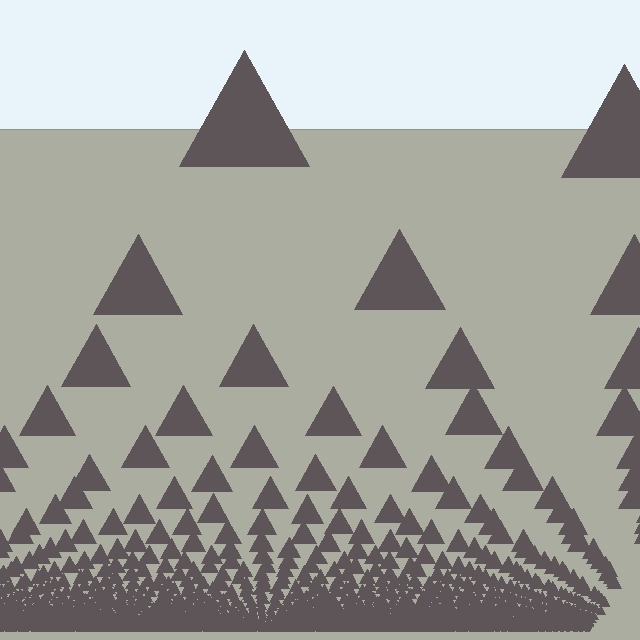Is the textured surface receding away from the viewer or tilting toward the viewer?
The surface appears to tilt toward the viewer. Texture elements get larger and sparser toward the top.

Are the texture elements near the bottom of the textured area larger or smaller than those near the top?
Smaller. The gradient is inverted — elements near the bottom are smaller and denser.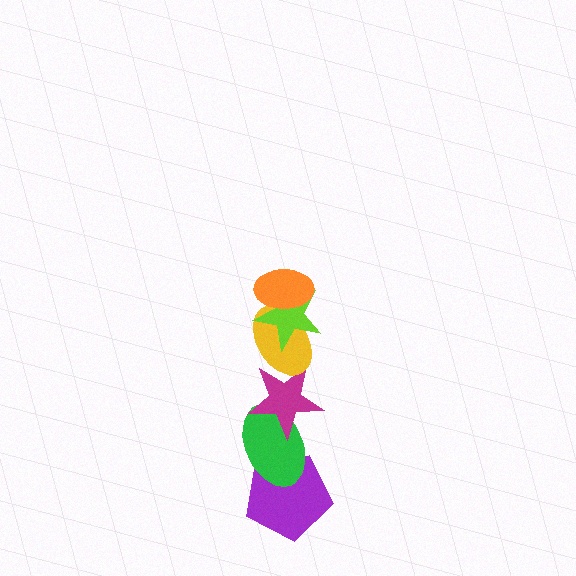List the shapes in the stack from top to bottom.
From top to bottom: the orange ellipse, the lime star, the yellow ellipse, the magenta star, the green ellipse, the purple pentagon.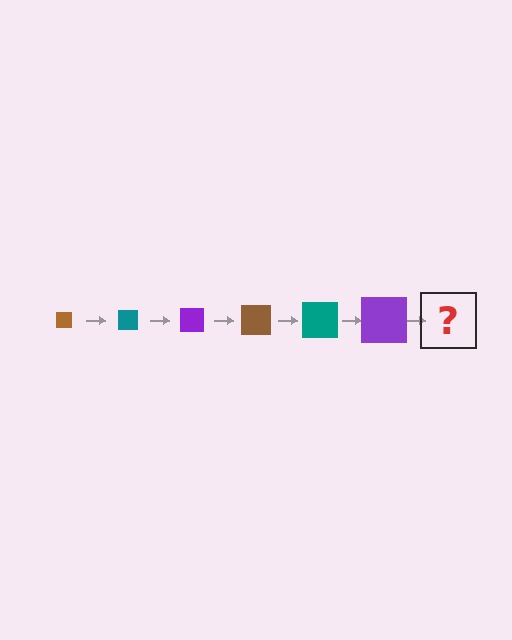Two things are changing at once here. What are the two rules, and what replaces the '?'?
The two rules are that the square grows larger each step and the color cycles through brown, teal, and purple. The '?' should be a brown square, larger than the previous one.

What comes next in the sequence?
The next element should be a brown square, larger than the previous one.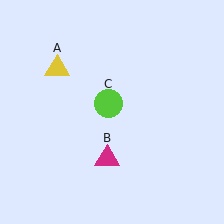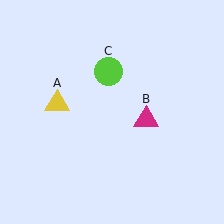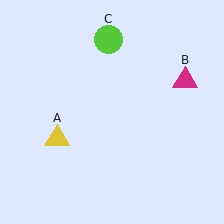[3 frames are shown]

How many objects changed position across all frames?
3 objects changed position: yellow triangle (object A), magenta triangle (object B), lime circle (object C).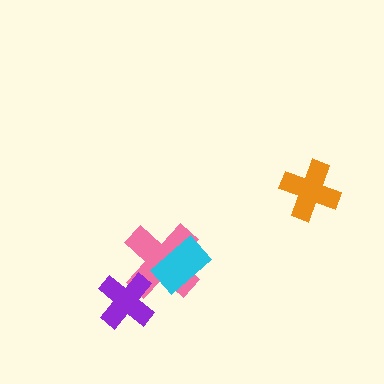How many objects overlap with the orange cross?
0 objects overlap with the orange cross.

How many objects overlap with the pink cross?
2 objects overlap with the pink cross.